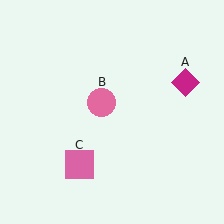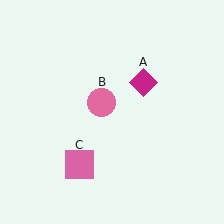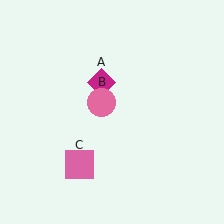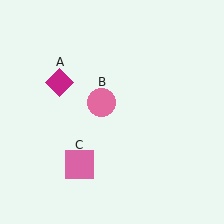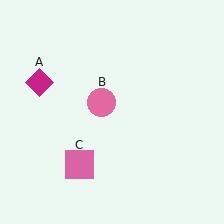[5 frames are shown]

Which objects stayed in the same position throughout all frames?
Pink circle (object B) and pink square (object C) remained stationary.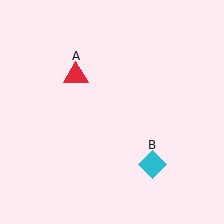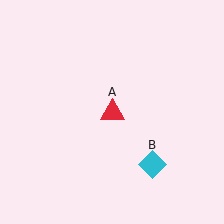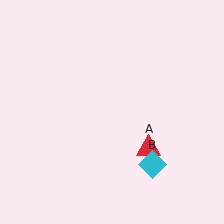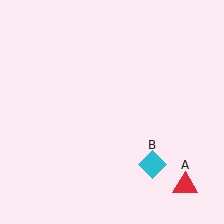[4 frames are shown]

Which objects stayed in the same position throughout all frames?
Cyan diamond (object B) remained stationary.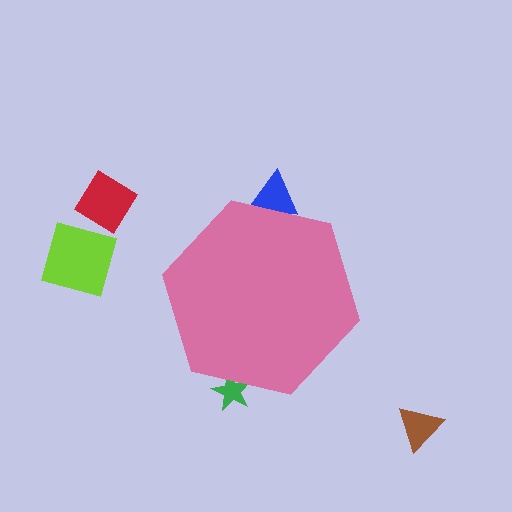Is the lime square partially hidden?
No, the lime square is fully visible.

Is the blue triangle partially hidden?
Yes, the blue triangle is partially hidden behind the pink hexagon.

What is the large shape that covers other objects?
A pink hexagon.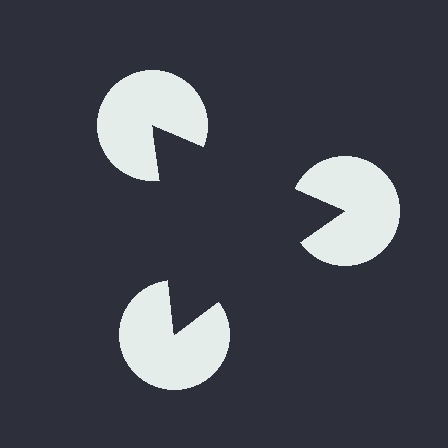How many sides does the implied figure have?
3 sides.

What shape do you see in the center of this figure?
An illusory triangle — its edges are inferred from the aligned wedge cuts in the pac-man discs, not physically drawn.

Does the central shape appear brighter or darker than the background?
It typically appears slightly darker than the background, even though no actual brightness change is drawn.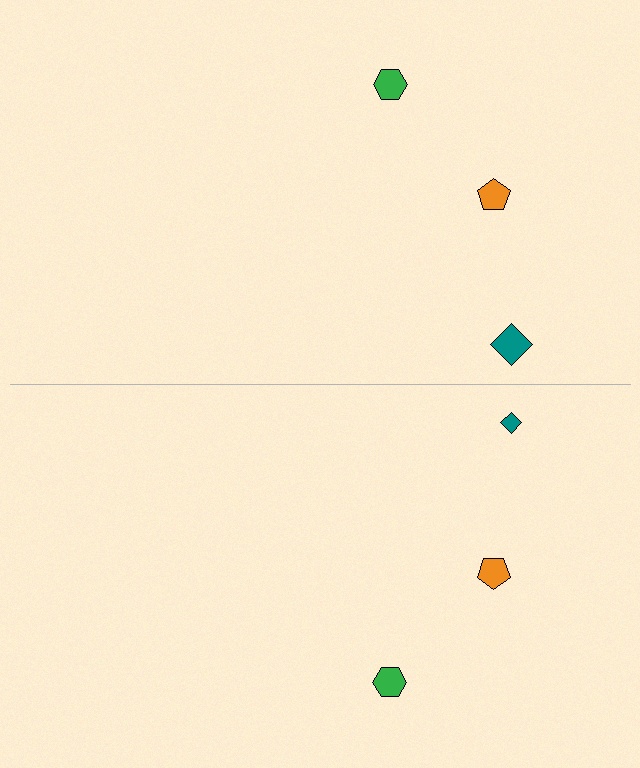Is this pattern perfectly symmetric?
No, the pattern is not perfectly symmetric. The teal diamond on the bottom side has a different size than its mirror counterpart.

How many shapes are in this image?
There are 6 shapes in this image.